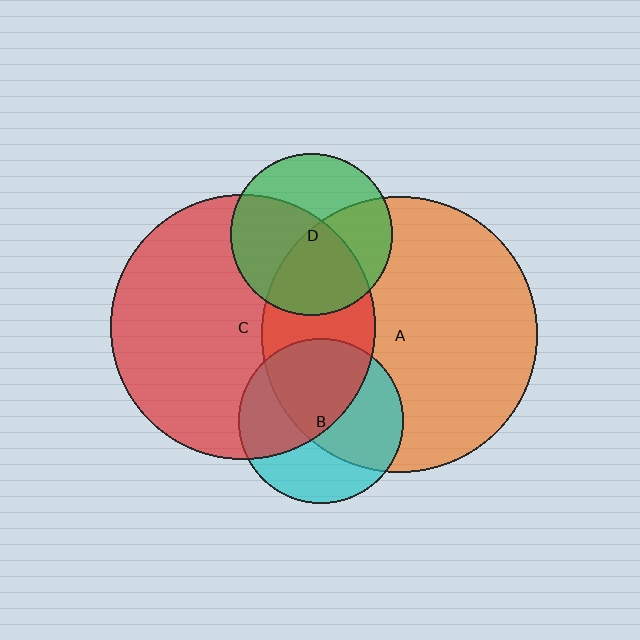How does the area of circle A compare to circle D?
Approximately 2.9 times.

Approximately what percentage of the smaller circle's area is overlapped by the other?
Approximately 30%.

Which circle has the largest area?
Circle A (orange).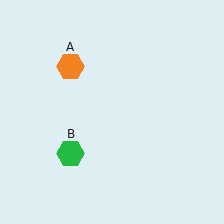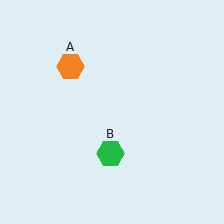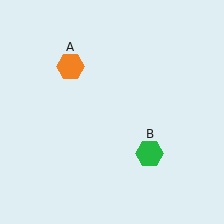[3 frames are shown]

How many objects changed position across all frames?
1 object changed position: green hexagon (object B).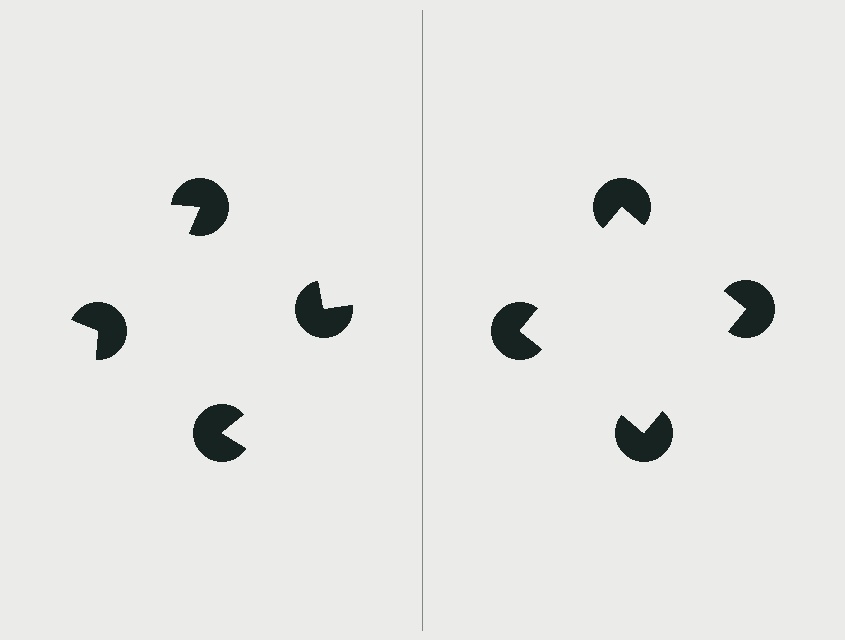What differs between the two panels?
The pac-man discs are positioned identically on both sides; only the wedge orientations differ. On the right they align to a square; on the left they are misaligned.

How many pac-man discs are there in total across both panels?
8 — 4 on each side.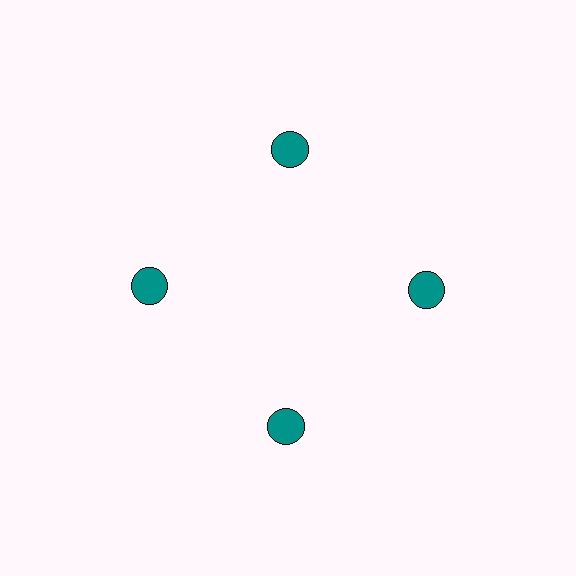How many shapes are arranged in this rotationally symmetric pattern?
There are 4 shapes, arranged in 4 groups of 1.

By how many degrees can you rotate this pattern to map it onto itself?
The pattern maps onto itself every 90 degrees of rotation.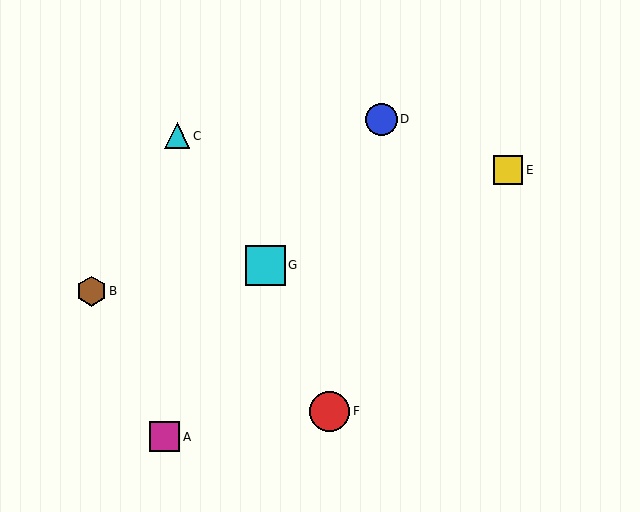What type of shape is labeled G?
Shape G is a cyan square.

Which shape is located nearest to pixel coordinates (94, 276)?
The brown hexagon (labeled B) at (91, 291) is nearest to that location.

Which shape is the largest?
The red circle (labeled F) is the largest.